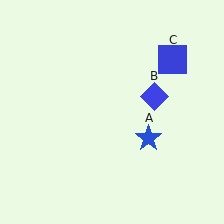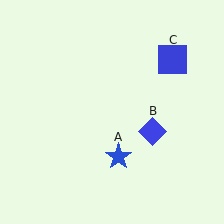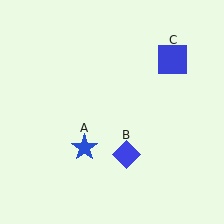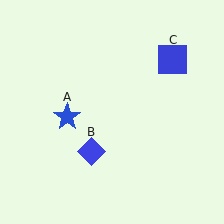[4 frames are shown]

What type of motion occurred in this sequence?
The blue star (object A), blue diamond (object B) rotated clockwise around the center of the scene.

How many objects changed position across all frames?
2 objects changed position: blue star (object A), blue diamond (object B).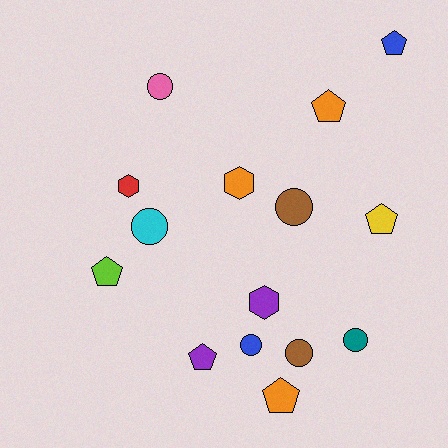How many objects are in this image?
There are 15 objects.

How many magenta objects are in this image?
There are no magenta objects.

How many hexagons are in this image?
There are 3 hexagons.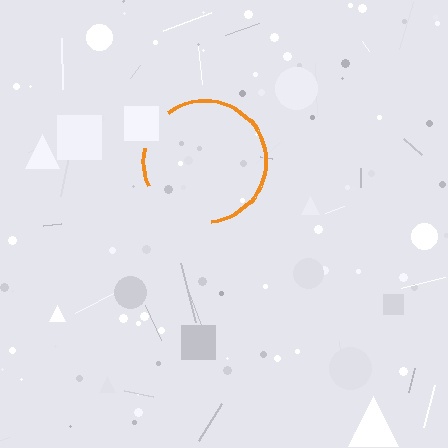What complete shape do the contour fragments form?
The contour fragments form a circle.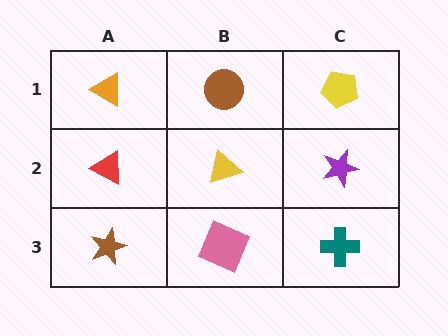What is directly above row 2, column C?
A yellow pentagon.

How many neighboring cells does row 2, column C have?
3.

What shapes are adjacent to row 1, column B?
A yellow triangle (row 2, column B), an orange triangle (row 1, column A), a yellow pentagon (row 1, column C).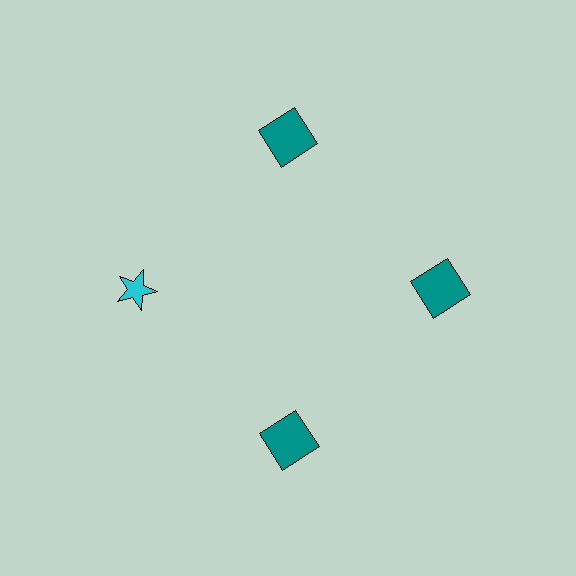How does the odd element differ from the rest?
It differs in both color (cyan instead of teal) and shape (star instead of square).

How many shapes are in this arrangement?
There are 4 shapes arranged in a ring pattern.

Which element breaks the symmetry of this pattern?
The cyan star at roughly the 9 o'clock position breaks the symmetry. All other shapes are teal squares.